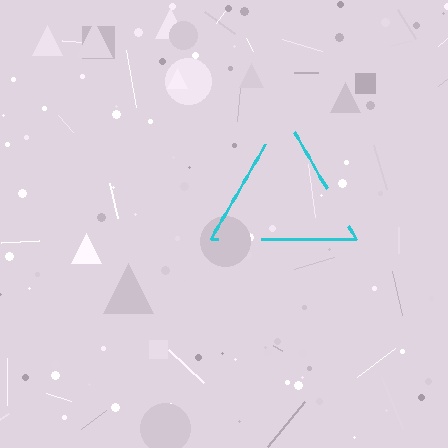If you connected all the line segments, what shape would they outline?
They would outline a triangle.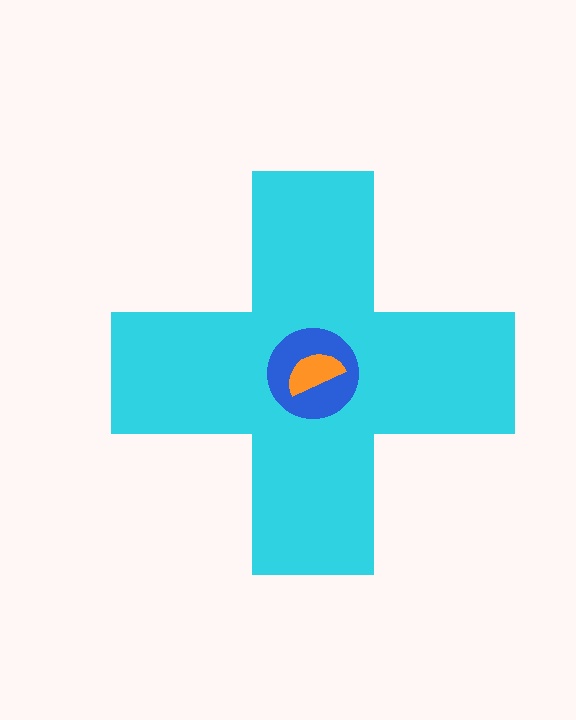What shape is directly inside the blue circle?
The orange semicircle.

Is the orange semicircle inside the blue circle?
Yes.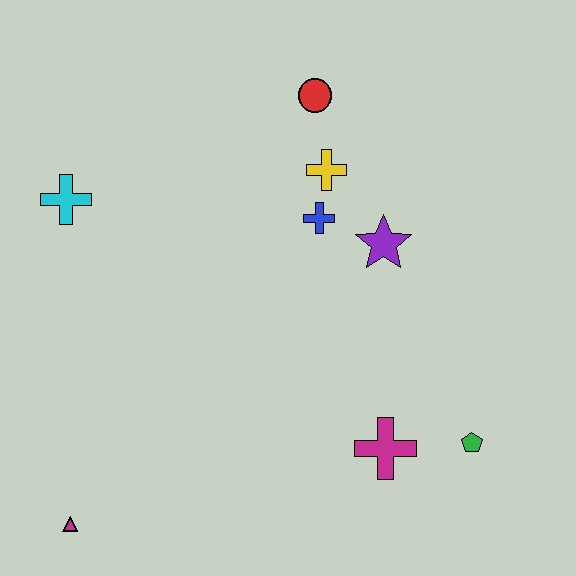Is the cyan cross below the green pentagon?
No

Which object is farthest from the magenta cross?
The cyan cross is farthest from the magenta cross.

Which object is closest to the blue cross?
The yellow cross is closest to the blue cross.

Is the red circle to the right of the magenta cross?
No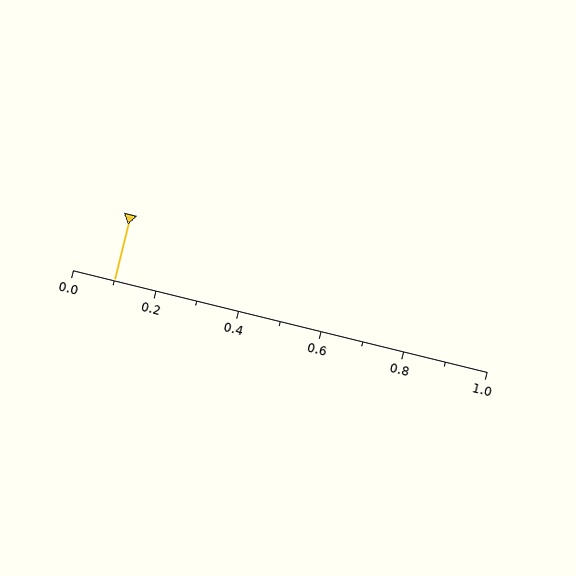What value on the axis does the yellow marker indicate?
The marker indicates approximately 0.1.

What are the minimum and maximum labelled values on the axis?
The axis runs from 0.0 to 1.0.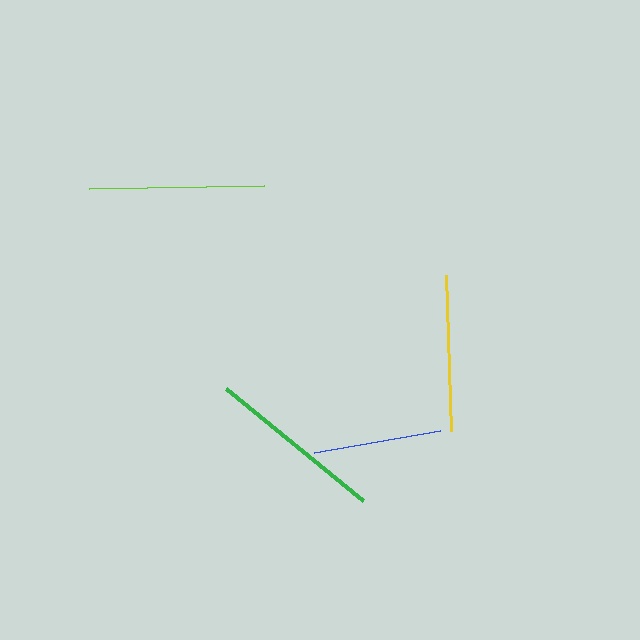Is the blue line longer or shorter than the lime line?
The lime line is longer than the blue line.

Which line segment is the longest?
The green line is the longest at approximately 176 pixels.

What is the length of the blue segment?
The blue segment is approximately 128 pixels long.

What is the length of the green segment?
The green segment is approximately 176 pixels long.